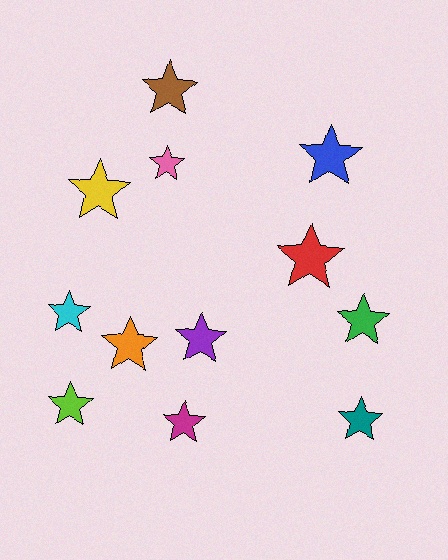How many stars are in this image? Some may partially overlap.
There are 12 stars.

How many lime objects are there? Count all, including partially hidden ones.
There is 1 lime object.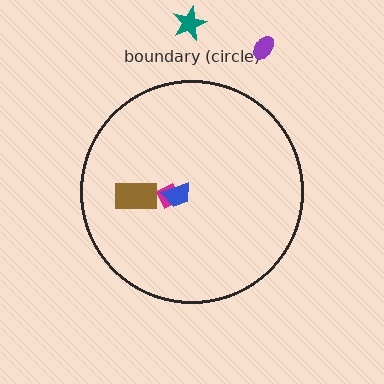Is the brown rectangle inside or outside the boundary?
Inside.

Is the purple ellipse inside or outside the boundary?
Outside.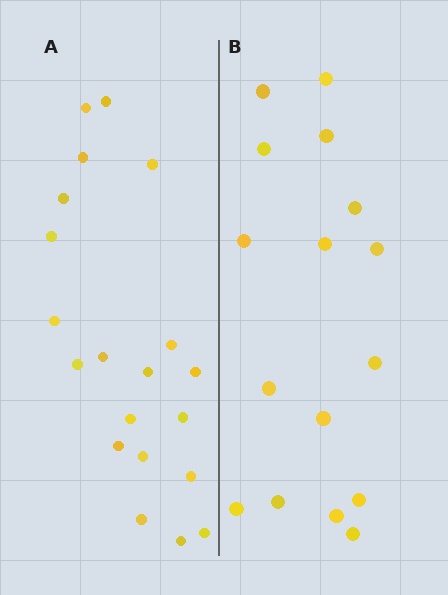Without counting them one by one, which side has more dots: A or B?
Region A (the left region) has more dots.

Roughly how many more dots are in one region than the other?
Region A has about 4 more dots than region B.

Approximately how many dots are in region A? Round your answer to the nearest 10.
About 20 dots.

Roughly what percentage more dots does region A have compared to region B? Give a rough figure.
About 25% more.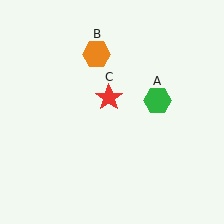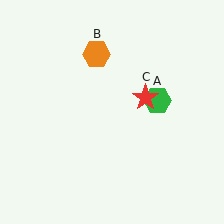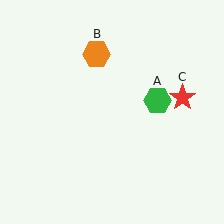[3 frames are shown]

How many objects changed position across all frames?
1 object changed position: red star (object C).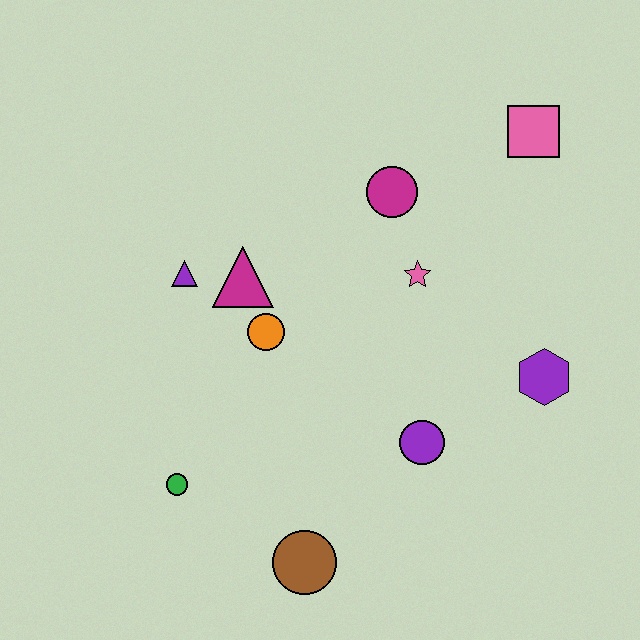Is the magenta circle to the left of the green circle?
No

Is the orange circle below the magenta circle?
Yes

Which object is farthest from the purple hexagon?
The green circle is farthest from the purple hexagon.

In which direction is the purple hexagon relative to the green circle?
The purple hexagon is to the right of the green circle.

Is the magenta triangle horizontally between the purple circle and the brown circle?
No